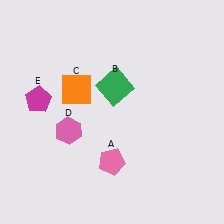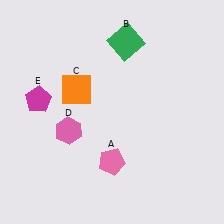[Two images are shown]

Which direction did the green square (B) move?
The green square (B) moved up.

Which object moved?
The green square (B) moved up.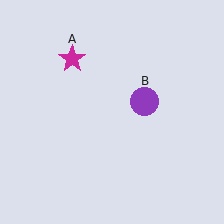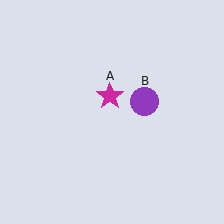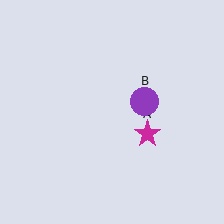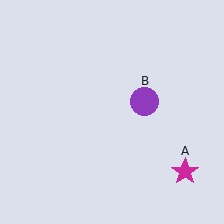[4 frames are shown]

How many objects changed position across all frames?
1 object changed position: magenta star (object A).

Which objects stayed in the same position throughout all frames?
Purple circle (object B) remained stationary.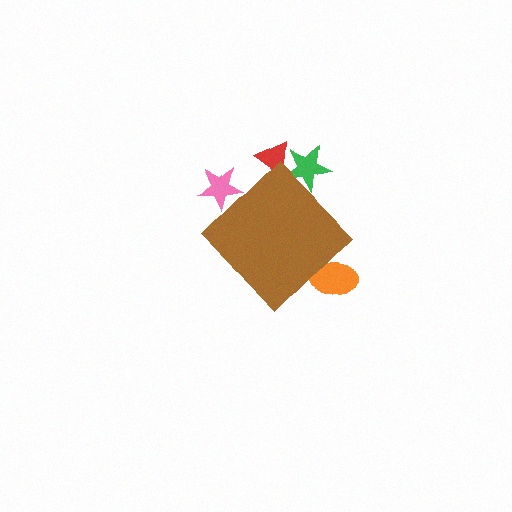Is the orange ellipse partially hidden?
Yes, the orange ellipse is partially hidden behind the brown diamond.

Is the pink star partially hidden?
Yes, the pink star is partially hidden behind the brown diamond.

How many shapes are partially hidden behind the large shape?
4 shapes are partially hidden.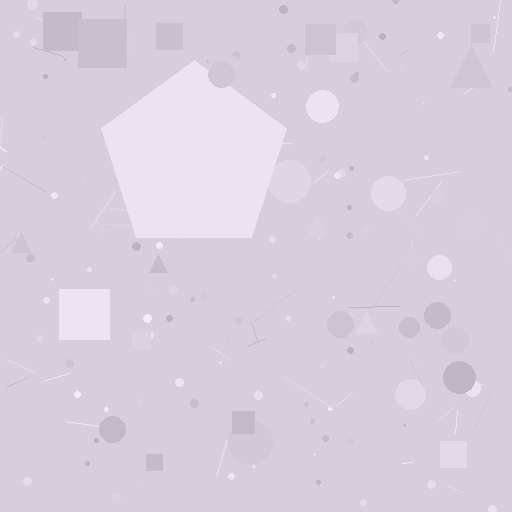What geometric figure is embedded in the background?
A pentagon is embedded in the background.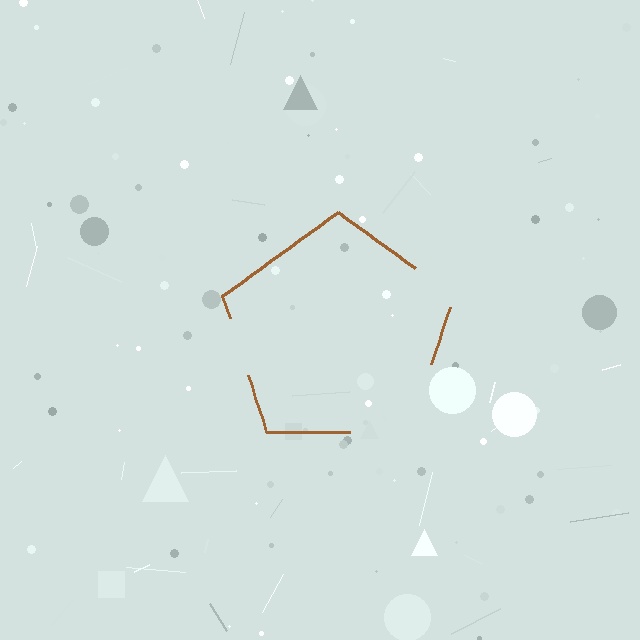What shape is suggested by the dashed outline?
The dashed outline suggests a pentagon.